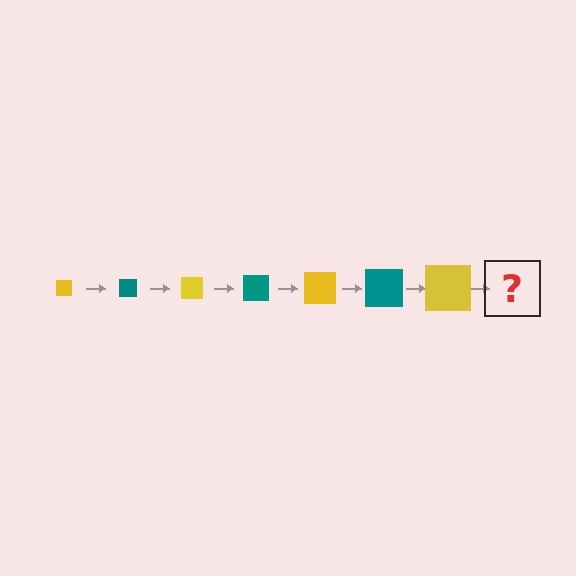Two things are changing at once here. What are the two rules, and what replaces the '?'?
The two rules are that the square grows larger each step and the color cycles through yellow and teal. The '?' should be a teal square, larger than the previous one.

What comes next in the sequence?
The next element should be a teal square, larger than the previous one.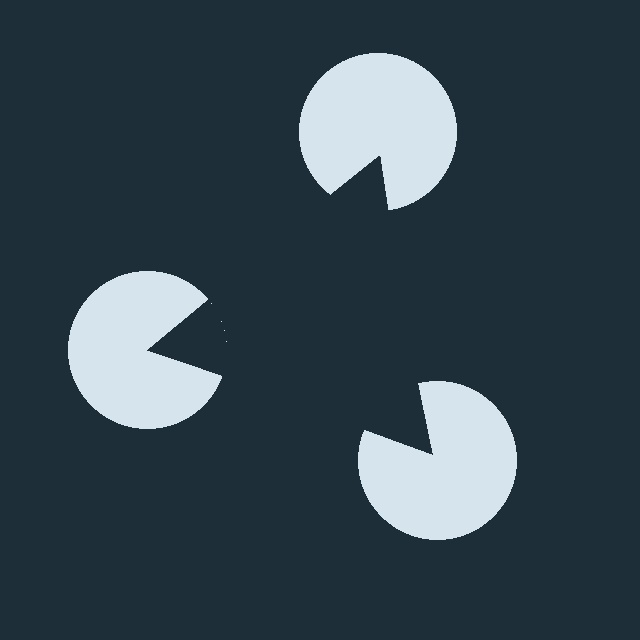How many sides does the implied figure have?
3 sides.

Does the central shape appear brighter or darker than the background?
It typically appears slightly darker than the background, even though no actual brightness change is drawn.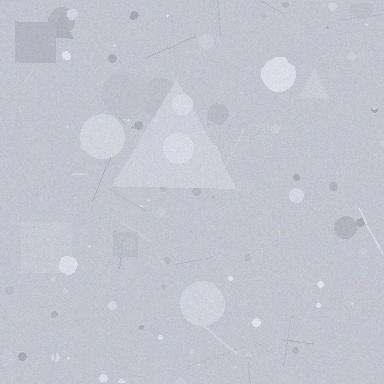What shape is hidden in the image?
A triangle is hidden in the image.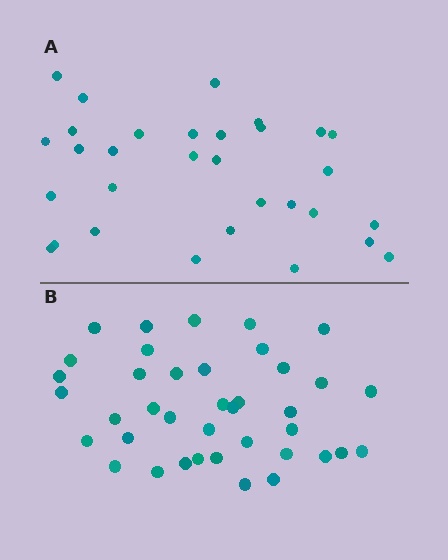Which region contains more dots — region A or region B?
Region B (the bottom region) has more dots.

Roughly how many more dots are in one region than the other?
Region B has roughly 8 or so more dots than region A.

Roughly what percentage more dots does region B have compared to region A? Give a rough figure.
About 25% more.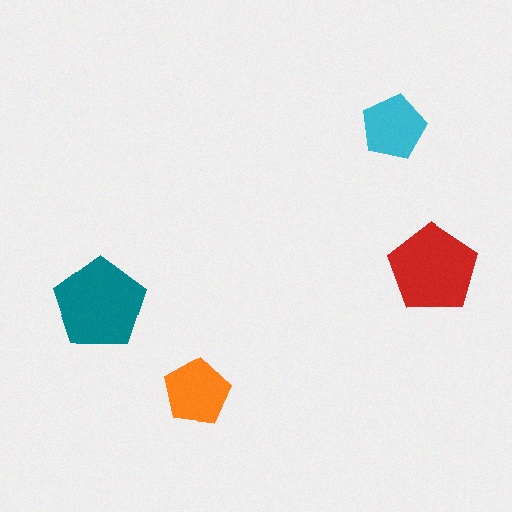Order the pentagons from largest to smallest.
the teal one, the red one, the orange one, the cyan one.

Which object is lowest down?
The orange pentagon is bottommost.